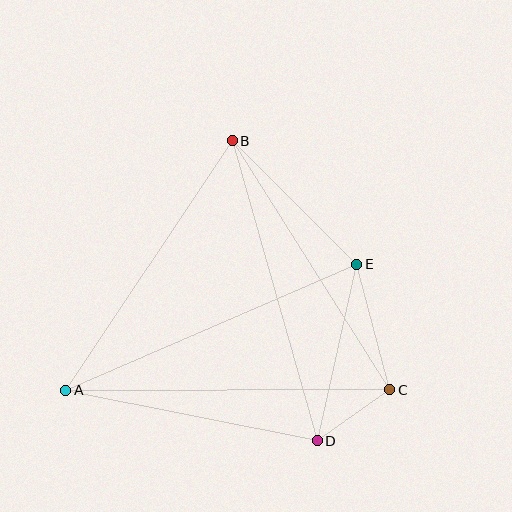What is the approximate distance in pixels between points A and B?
The distance between A and B is approximately 300 pixels.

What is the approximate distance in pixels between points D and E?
The distance between D and E is approximately 181 pixels.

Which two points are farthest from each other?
Points A and C are farthest from each other.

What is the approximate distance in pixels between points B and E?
The distance between B and E is approximately 175 pixels.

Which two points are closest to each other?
Points C and D are closest to each other.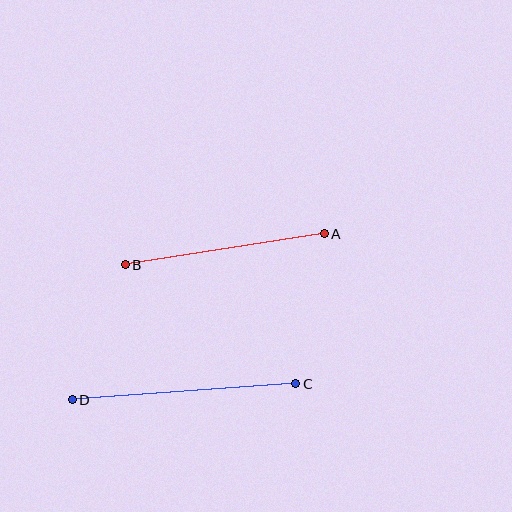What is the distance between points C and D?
The distance is approximately 224 pixels.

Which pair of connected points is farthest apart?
Points C and D are farthest apart.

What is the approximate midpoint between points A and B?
The midpoint is at approximately (225, 249) pixels.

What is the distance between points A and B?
The distance is approximately 201 pixels.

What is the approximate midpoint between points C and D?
The midpoint is at approximately (184, 392) pixels.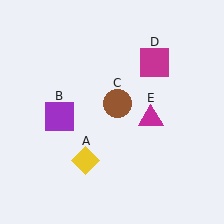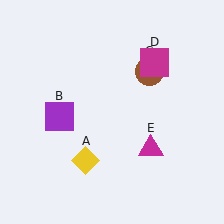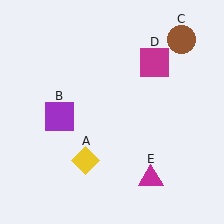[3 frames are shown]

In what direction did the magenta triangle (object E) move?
The magenta triangle (object E) moved down.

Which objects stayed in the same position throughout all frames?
Yellow diamond (object A) and purple square (object B) and magenta square (object D) remained stationary.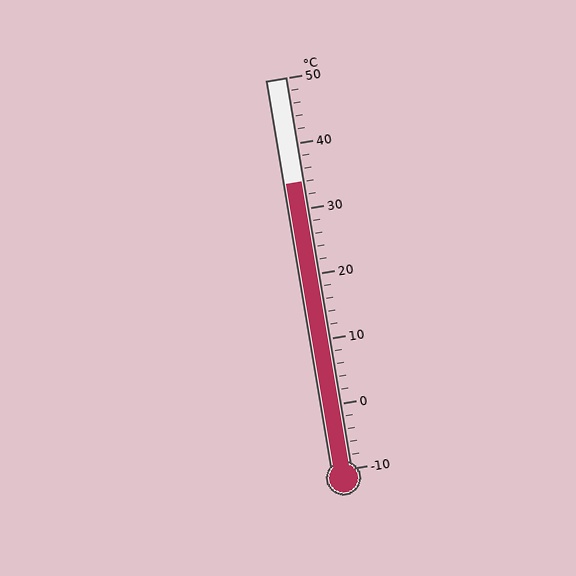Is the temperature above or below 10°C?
The temperature is above 10°C.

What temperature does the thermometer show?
The thermometer shows approximately 34°C.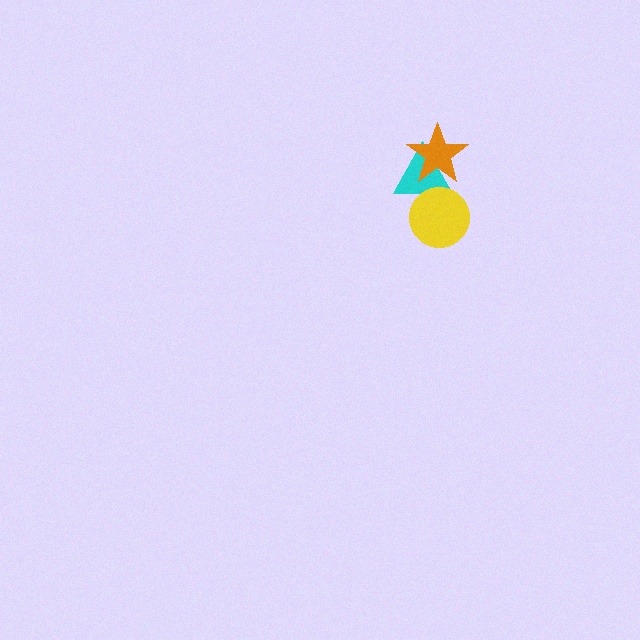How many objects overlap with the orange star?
1 object overlaps with the orange star.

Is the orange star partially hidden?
No, no other shape covers it.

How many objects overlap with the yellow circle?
1 object overlaps with the yellow circle.